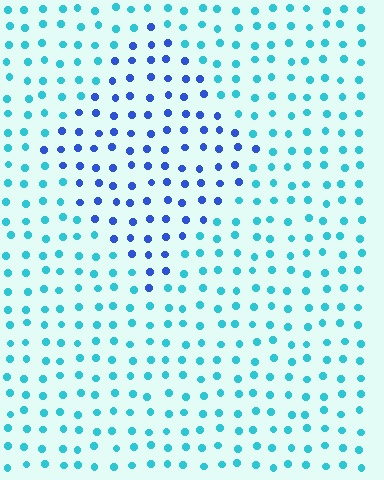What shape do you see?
I see a diamond.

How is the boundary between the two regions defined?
The boundary is defined purely by a slight shift in hue (about 42 degrees). Spacing, size, and orientation are identical on both sides.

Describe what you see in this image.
The image is filled with small cyan elements in a uniform arrangement. A diamond-shaped region is visible where the elements are tinted to a slightly different hue, forming a subtle color boundary.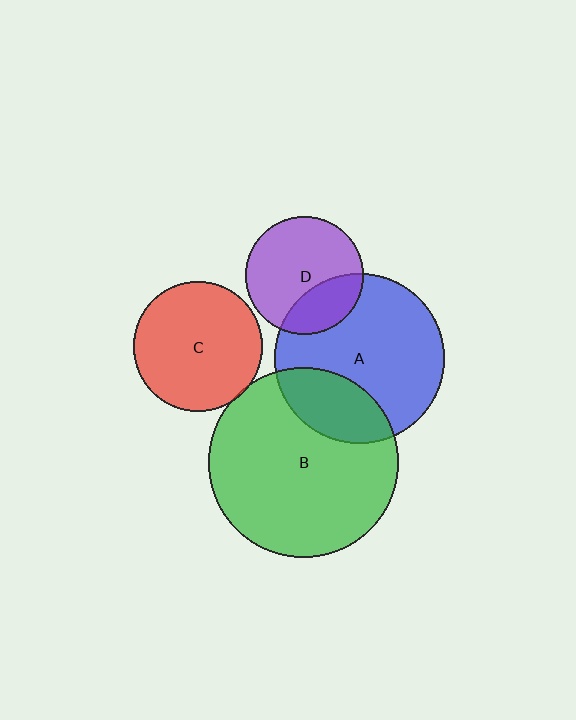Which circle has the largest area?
Circle B (green).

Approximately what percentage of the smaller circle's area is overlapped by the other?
Approximately 25%.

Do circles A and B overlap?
Yes.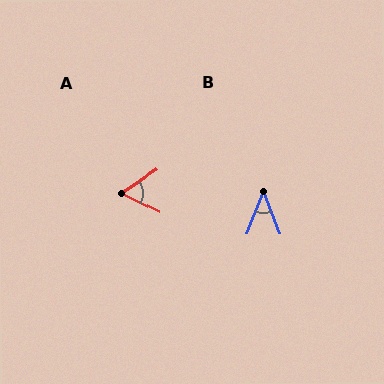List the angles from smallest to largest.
B (43°), A (61°).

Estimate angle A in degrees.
Approximately 61 degrees.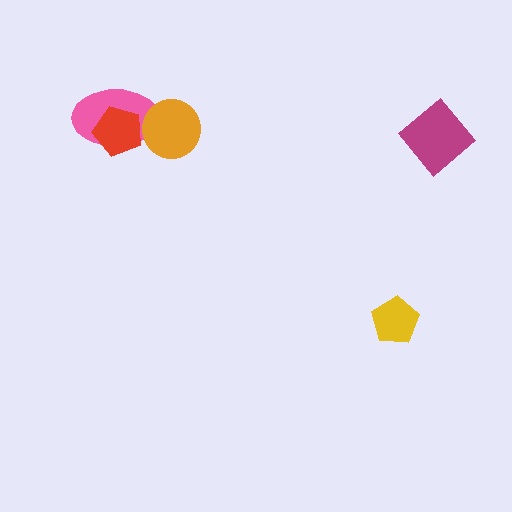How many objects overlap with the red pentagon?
1 object overlaps with the red pentagon.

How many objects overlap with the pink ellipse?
2 objects overlap with the pink ellipse.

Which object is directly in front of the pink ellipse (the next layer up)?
The red pentagon is directly in front of the pink ellipse.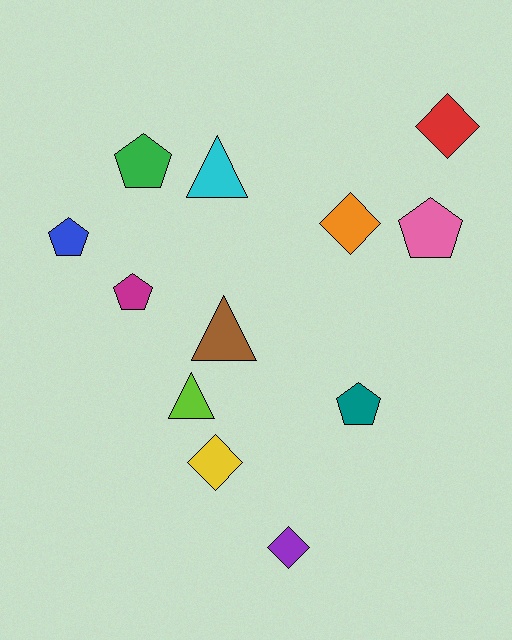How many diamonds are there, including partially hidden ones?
There are 4 diamonds.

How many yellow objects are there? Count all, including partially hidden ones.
There is 1 yellow object.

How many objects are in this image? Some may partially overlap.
There are 12 objects.